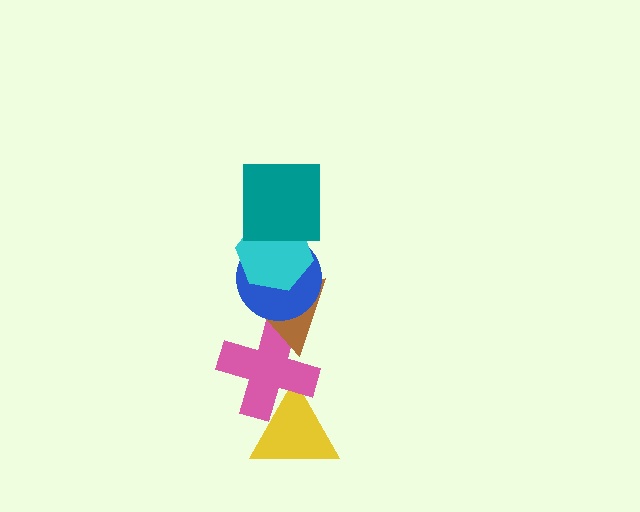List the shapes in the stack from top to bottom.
From top to bottom: the teal square, the cyan hexagon, the blue circle, the brown triangle, the pink cross, the yellow triangle.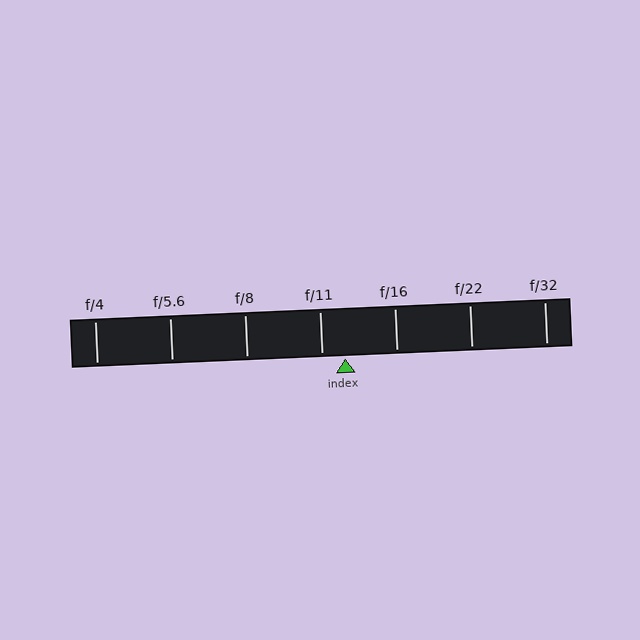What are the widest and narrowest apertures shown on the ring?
The widest aperture shown is f/4 and the narrowest is f/32.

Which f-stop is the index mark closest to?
The index mark is closest to f/11.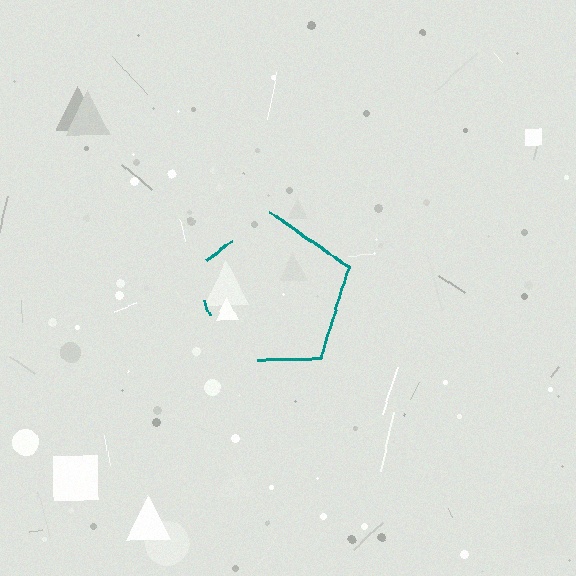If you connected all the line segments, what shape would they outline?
They would outline a pentagon.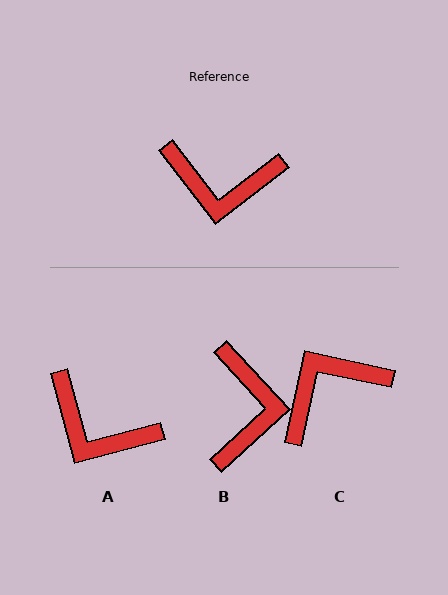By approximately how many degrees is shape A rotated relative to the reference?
Approximately 23 degrees clockwise.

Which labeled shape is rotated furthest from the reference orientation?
C, about 140 degrees away.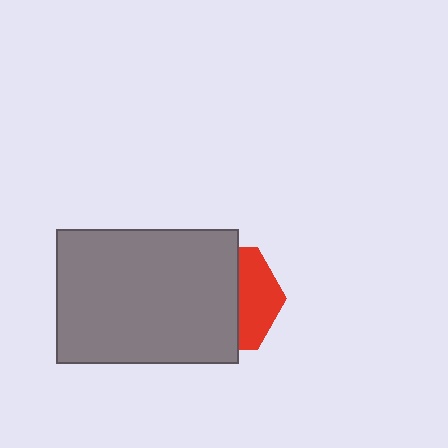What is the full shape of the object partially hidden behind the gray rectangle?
The partially hidden object is a red hexagon.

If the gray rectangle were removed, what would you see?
You would see the complete red hexagon.